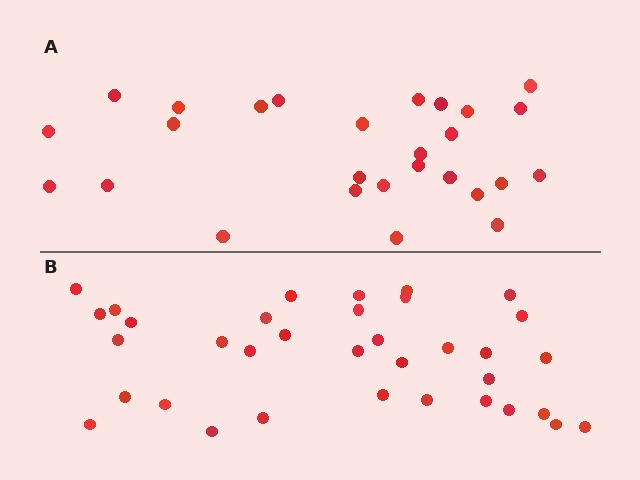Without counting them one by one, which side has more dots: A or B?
Region B (the bottom region) has more dots.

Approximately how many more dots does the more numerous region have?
Region B has roughly 8 or so more dots than region A.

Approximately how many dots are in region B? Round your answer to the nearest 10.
About 40 dots. (The exact count is 35, which rounds to 40.)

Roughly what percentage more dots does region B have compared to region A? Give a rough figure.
About 30% more.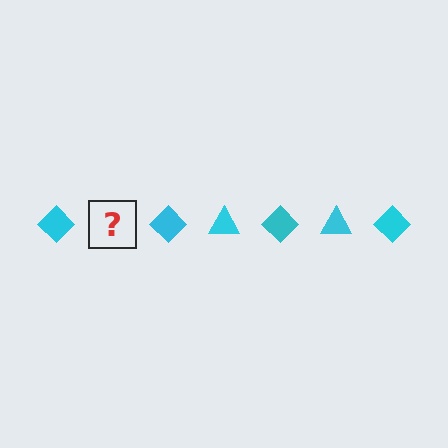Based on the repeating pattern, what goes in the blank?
The blank should be a cyan triangle.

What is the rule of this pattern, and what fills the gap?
The rule is that the pattern cycles through diamond, triangle shapes in cyan. The gap should be filled with a cyan triangle.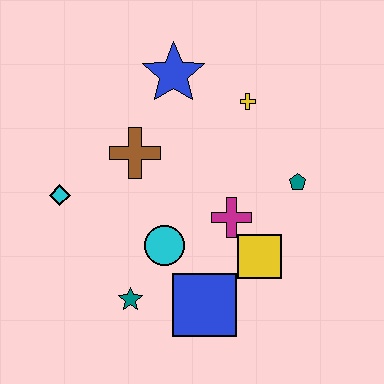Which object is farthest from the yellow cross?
The teal star is farthest from the yellow cross.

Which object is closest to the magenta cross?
The yellow square is closest to the magenta cross.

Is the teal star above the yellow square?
No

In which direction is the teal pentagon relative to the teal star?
The teal pentagon is to the right of the teal star.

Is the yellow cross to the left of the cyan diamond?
No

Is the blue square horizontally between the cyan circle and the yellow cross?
Yes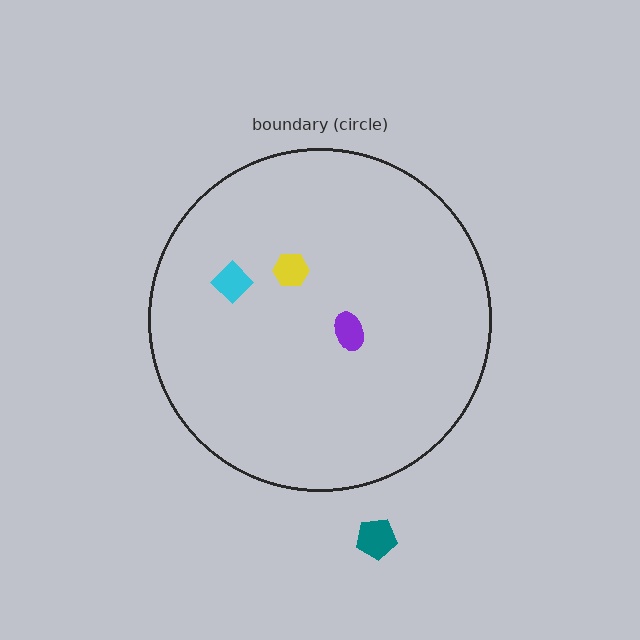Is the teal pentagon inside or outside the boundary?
Outside.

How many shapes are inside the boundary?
3 inside, 1 outside.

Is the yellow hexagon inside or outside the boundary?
Inside.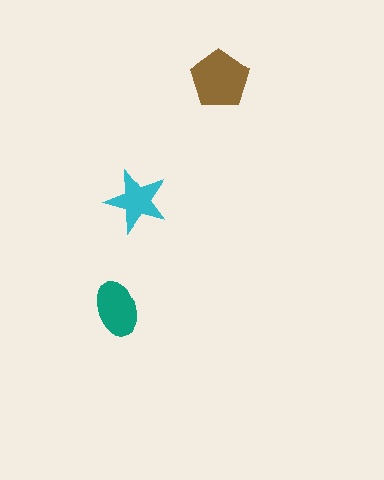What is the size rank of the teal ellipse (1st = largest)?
2nd.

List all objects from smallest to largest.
The cyan star, the teal ellipse, the brown pentagon.